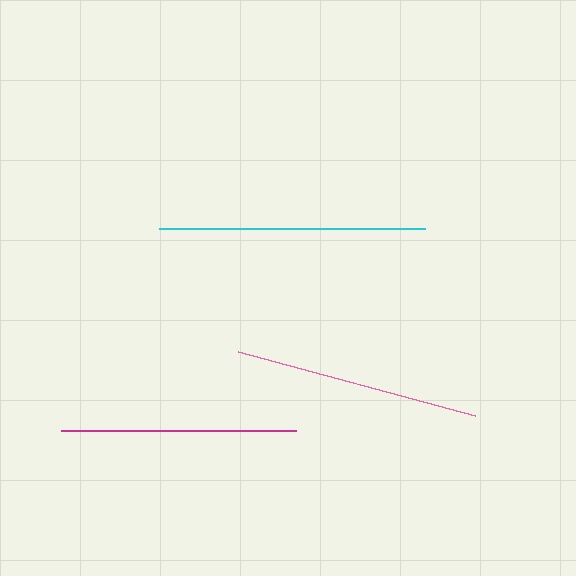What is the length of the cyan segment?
The cyan segment is approximately 266 pixels long.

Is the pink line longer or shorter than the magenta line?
The pink line is longer than the magenta line.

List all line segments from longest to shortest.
From longest to shortest: cyan, pink, magenta.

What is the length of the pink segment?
The pink segment is approximately 245 pixels long.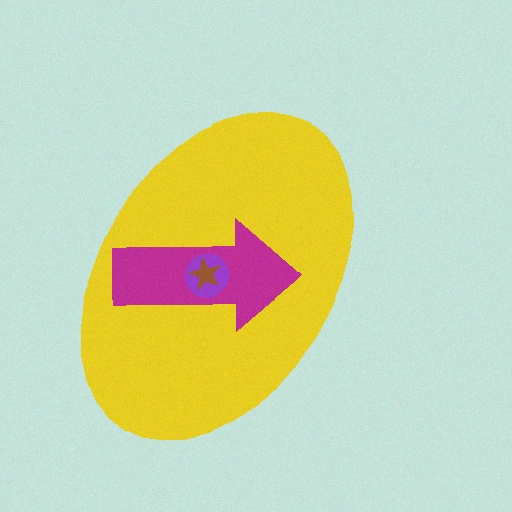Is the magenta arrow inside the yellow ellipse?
Yes.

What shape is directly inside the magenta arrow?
The purple circle.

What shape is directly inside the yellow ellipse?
The magenta arrow.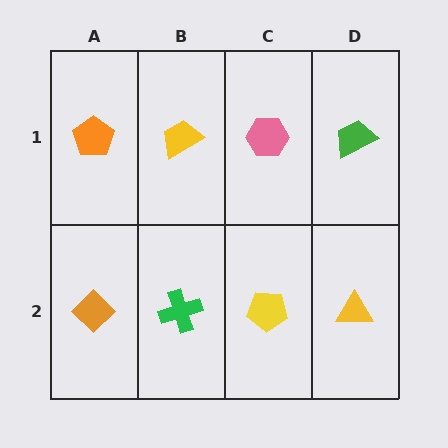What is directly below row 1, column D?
A yellow triangle.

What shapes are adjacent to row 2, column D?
A green trapezoid (row 1, column D), a yellow pentagon (row 2, column C).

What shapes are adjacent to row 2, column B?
A yellow trapezoid (row 1, column B), an orange diamond (row 2, column A), a yellow pentagon (row 2, column C).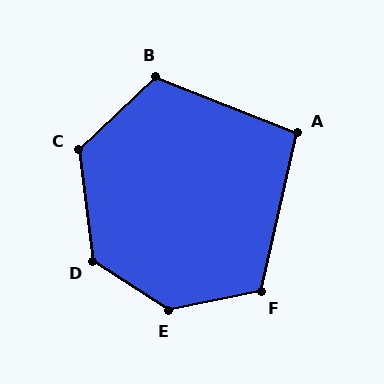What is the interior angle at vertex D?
Approximately 131 degrees (obtuse).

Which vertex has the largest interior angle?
E, at approximately 135 degrees.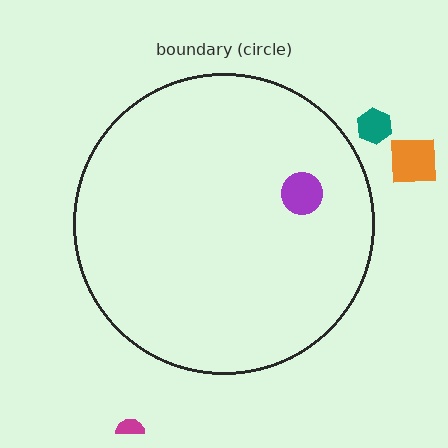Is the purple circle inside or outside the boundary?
Inside.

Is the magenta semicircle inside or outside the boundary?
Outside.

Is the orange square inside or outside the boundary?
Outside.